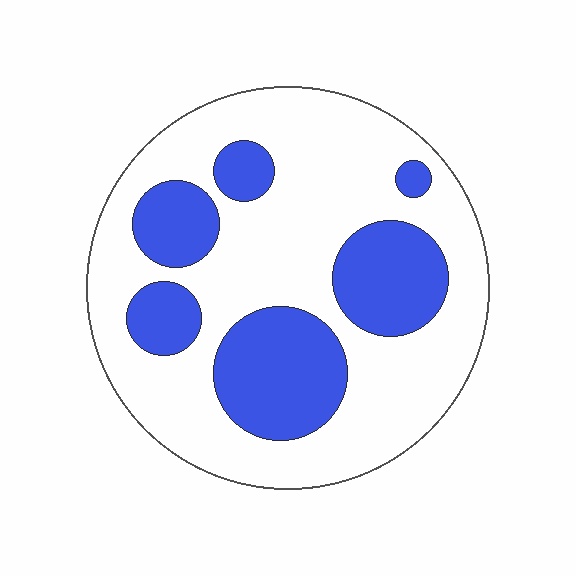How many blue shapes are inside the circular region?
6.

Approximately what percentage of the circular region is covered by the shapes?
Approximately 30%.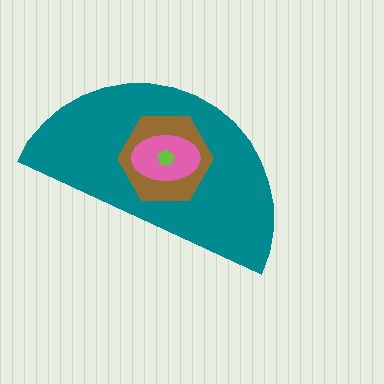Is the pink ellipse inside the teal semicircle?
Yes.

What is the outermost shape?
The teal semicircle.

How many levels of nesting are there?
4.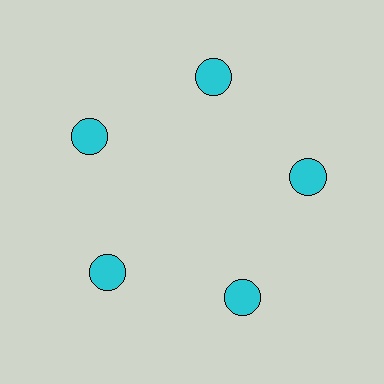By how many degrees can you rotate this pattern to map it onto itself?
The pattern maps onto itself every 72 degrees of rotation.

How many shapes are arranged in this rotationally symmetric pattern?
There are 5 shapes, arranged in 5 groups of 1.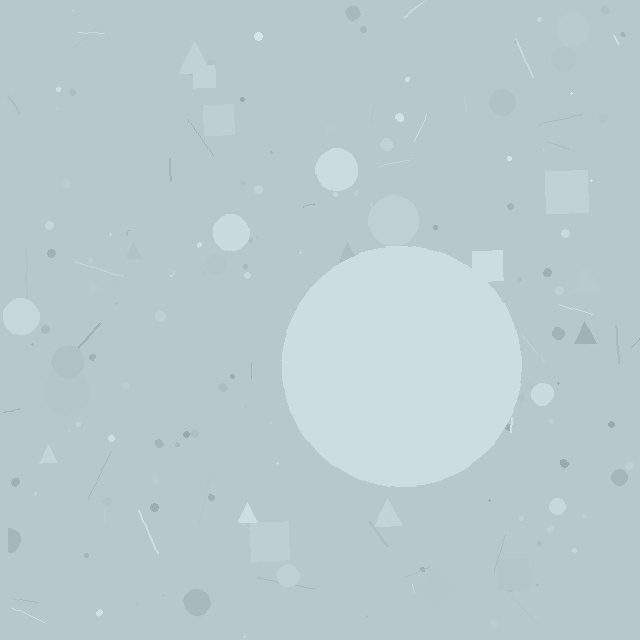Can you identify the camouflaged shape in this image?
The camouflaged shape is a circle.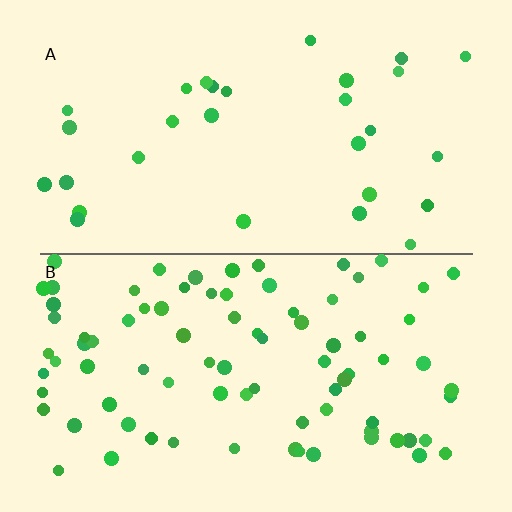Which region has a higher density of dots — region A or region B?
B (the bottom).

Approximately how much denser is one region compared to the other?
Approximately 2.8× — region B over region A.